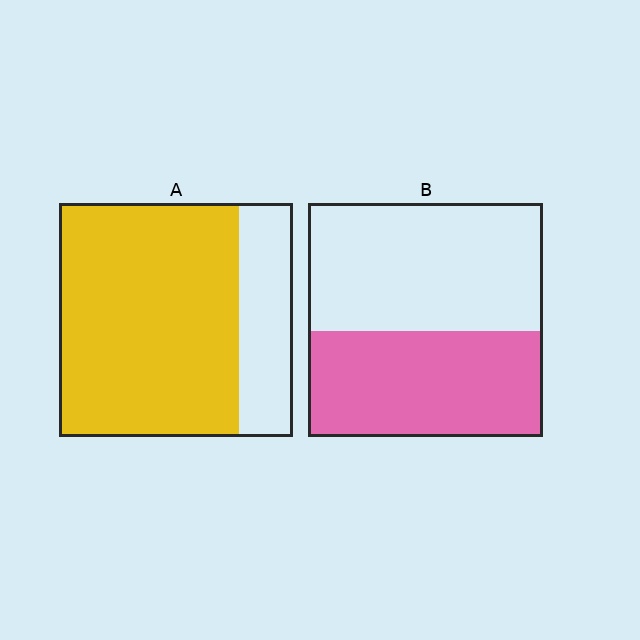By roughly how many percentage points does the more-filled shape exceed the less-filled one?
By roughly 30 percentage points (A over B).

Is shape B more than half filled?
No.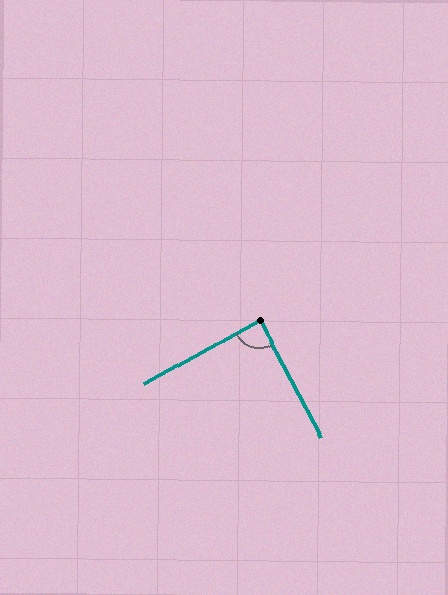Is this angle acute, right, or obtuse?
It is approximately a right angle.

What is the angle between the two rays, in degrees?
Approximately 89 degrees.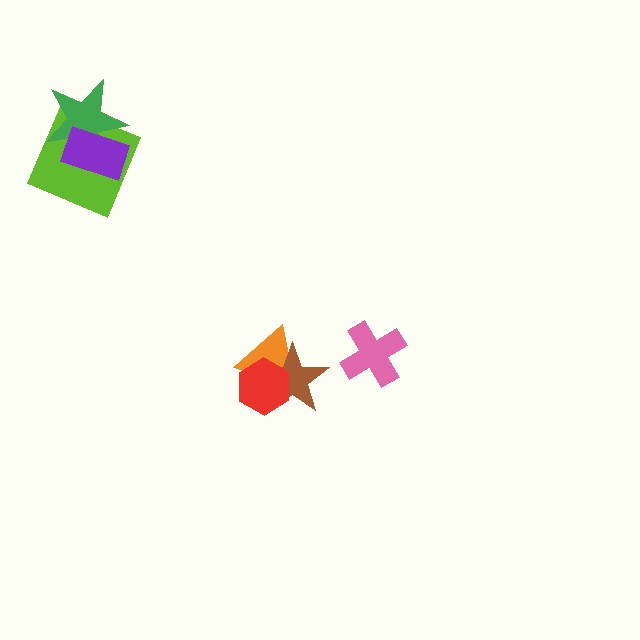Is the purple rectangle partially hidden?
No, no other shape covers it.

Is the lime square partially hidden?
Yes, it is partially covered by another shape.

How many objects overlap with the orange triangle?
2 objects overlap with the orange triangle.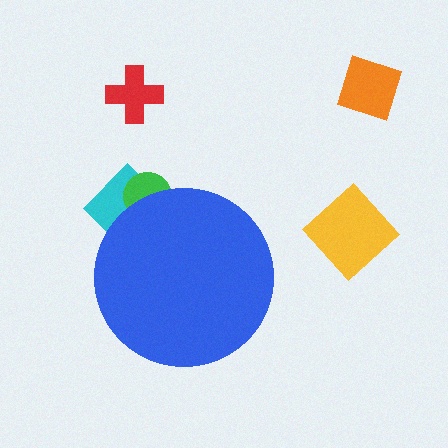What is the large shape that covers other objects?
A blue circle.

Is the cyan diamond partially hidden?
Yes, the cyan diamond is partially hidden behind the blue circle.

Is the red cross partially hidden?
No, the red cross is fully visible.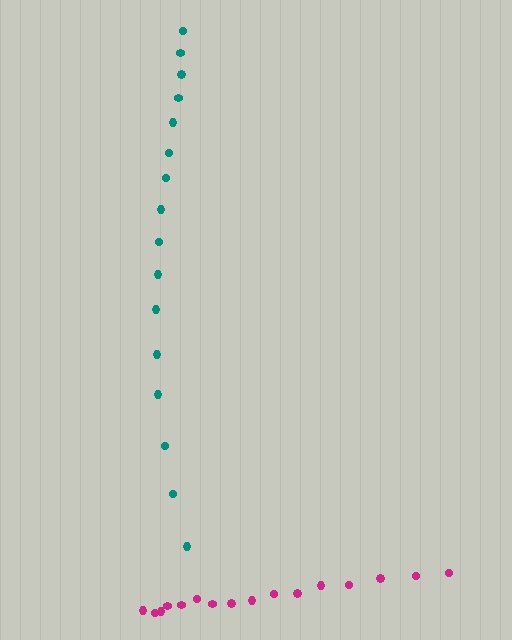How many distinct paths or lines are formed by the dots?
There are 2 distinct paths.